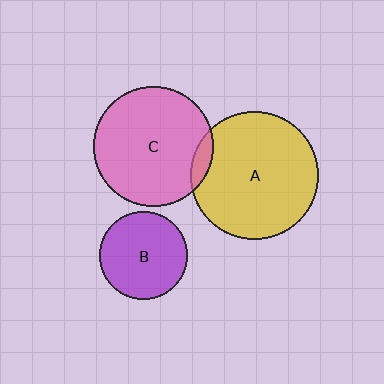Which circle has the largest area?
Circle A (yellow).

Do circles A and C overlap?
Yes.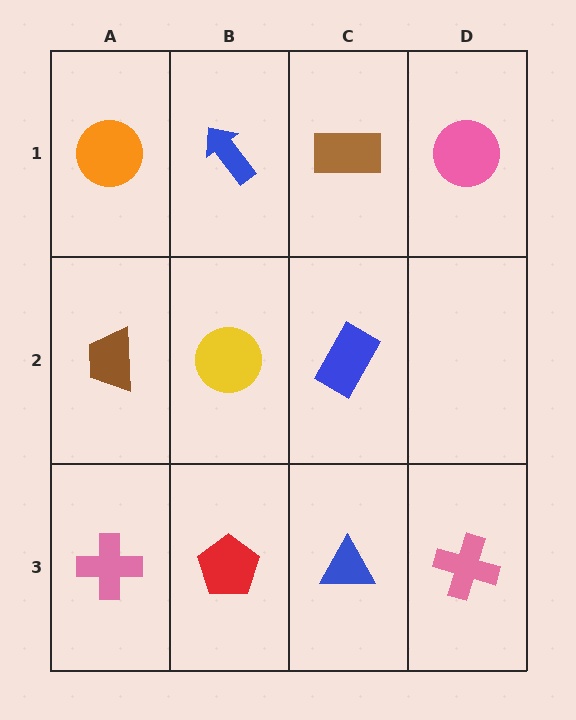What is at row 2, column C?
A blue rectangle.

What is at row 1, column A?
An orange circle.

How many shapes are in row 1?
4 shapes.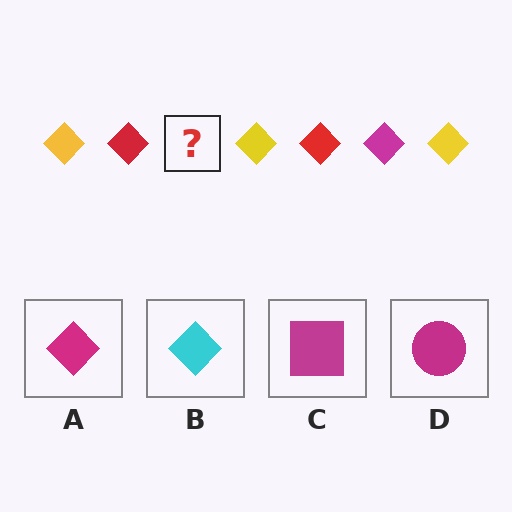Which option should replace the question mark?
Option A.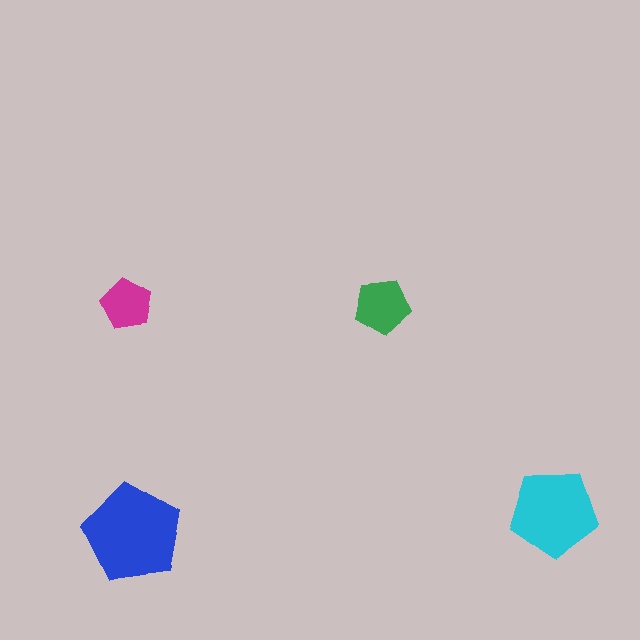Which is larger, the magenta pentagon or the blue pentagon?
The blue one.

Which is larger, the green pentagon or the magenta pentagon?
The green one.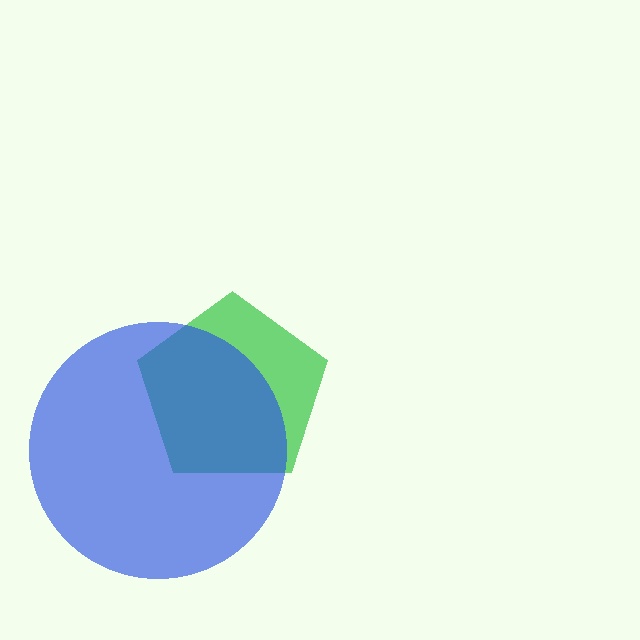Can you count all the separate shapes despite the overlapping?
Yes, there are 2 separate shapes.